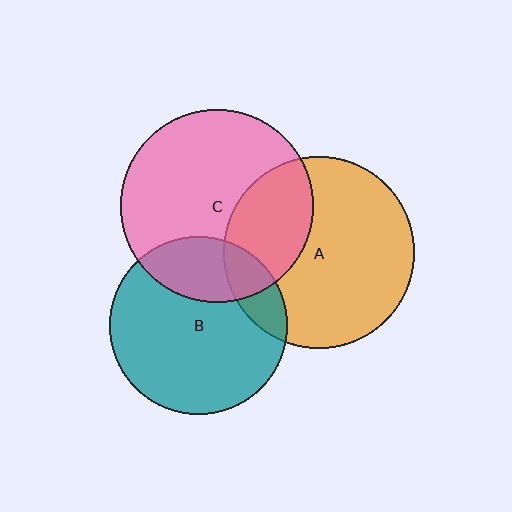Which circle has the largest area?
Circle C (pink).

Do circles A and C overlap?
Yes.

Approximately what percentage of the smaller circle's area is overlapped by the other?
Approximately 30%.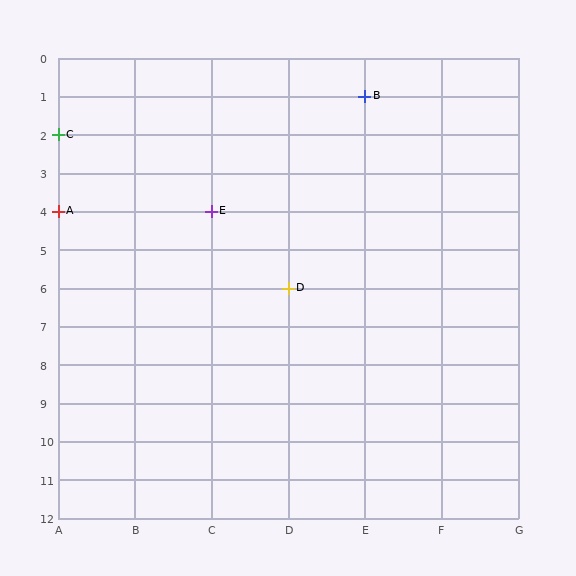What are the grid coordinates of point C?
Point C is at grid coordinates (A, 2).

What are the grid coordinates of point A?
Point A is at grid coordinates (A, 4).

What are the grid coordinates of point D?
Point D is at grid coordinates (D, 6).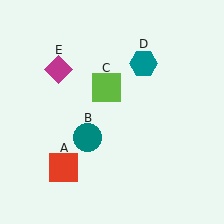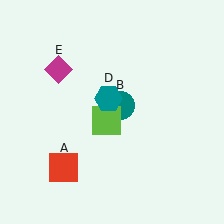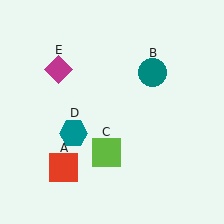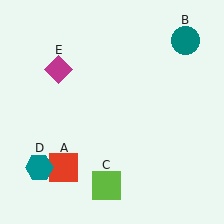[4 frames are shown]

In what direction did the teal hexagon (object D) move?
The teal hexagon (object D) moved down and to the left.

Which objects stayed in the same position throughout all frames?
Red square (object A) and magenta diamond (object E) remained stationary.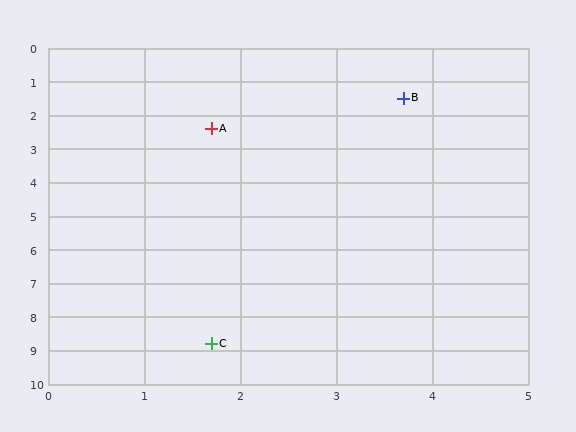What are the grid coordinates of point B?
Point B is at approximately (3.7, 1.5).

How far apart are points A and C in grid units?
Points A and C are about 6.4 grid units apart.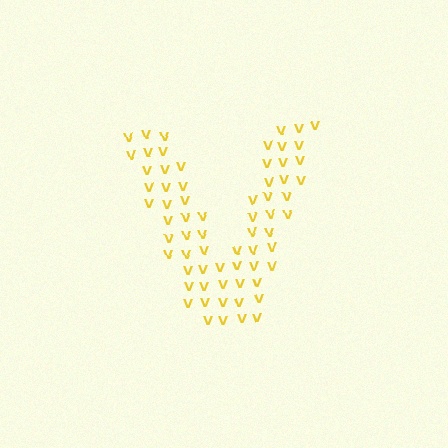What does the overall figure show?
The overall figure shows the letter V.